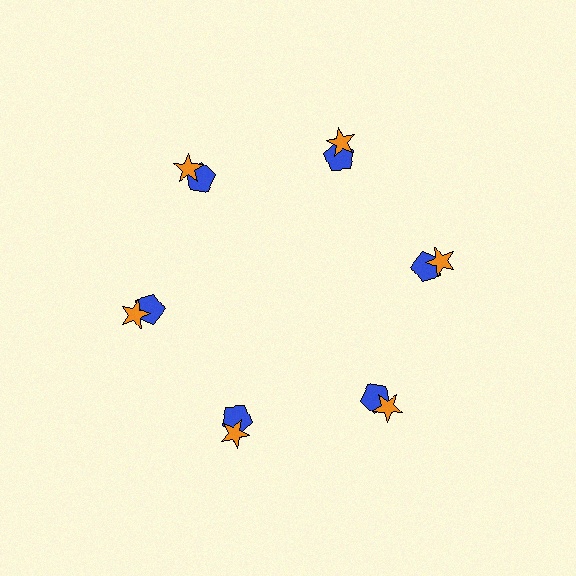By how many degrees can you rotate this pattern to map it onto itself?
The pattern maps onto itself every 60 degrees of rotation.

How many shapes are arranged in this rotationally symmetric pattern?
There are 12 shapes, arranged in 6 groups of 2.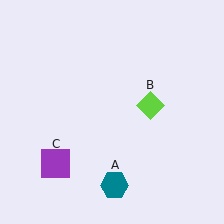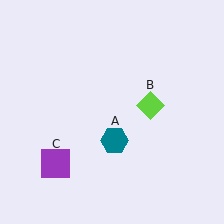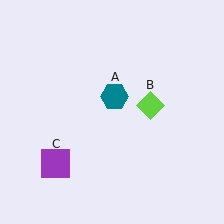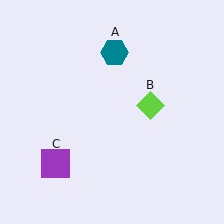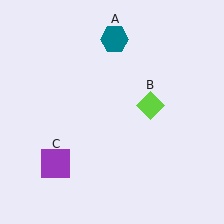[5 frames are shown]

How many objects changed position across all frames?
1 object changed position: teal hexagon (object A).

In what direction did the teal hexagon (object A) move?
The teal hexagon (object A) moved up.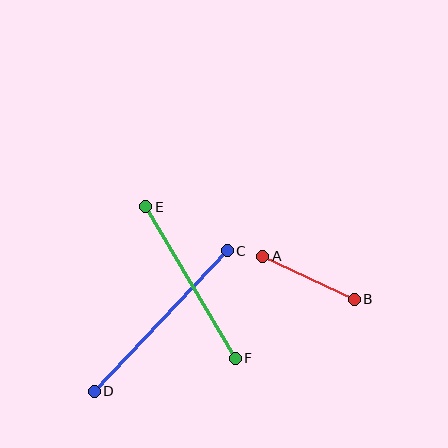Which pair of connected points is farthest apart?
Points C and D are farthest apart.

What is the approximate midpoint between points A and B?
The midpoint is at approximately (308, 278) pixels.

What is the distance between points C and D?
The distance is approximately 193 pixels.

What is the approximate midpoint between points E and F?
The midpoint is at approximately (191, 282) pixels.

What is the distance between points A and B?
The distance is approximately 101 pixels.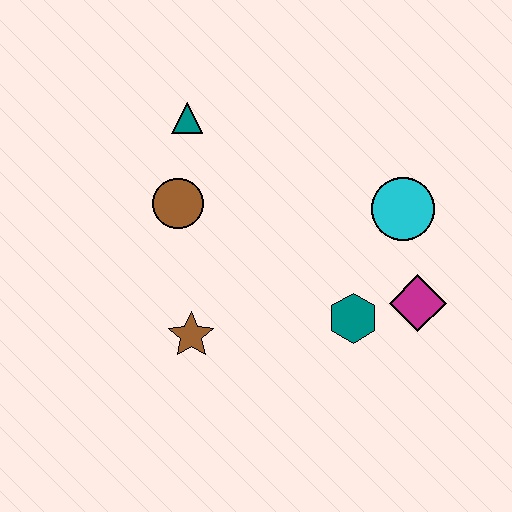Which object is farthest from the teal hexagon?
The teal triangle is farthest from the teal hexagon.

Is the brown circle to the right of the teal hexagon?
No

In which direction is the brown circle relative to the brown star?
The brown circle is above the brown star.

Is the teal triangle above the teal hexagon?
Yes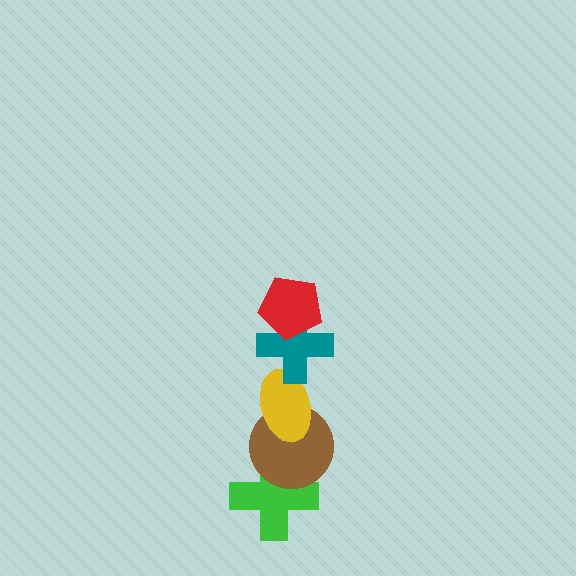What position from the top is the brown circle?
The brown circle is 4th from the top.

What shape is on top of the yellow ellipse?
The teal cross is on top of the yellow ellipse.